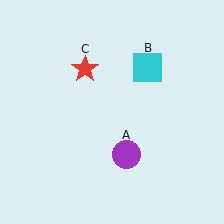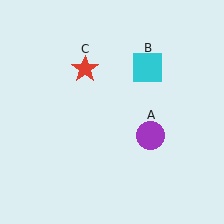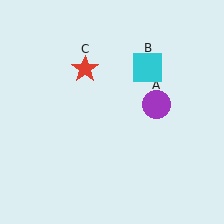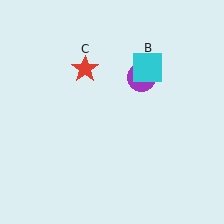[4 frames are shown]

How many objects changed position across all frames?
1 object changed position: purple circle (object A).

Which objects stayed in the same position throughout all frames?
Cyan square (object B) and red star (object C) remained stationary.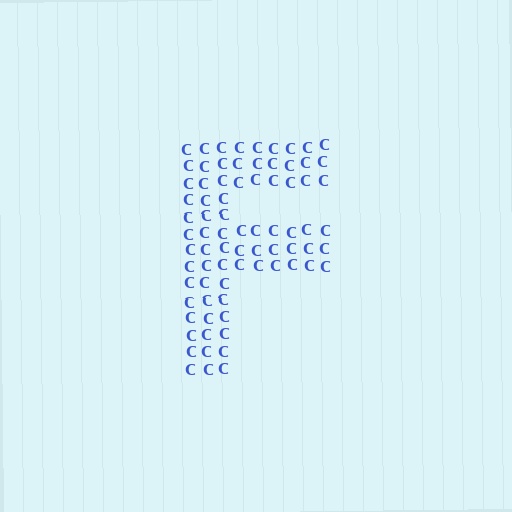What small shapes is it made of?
It is made of small letter C's.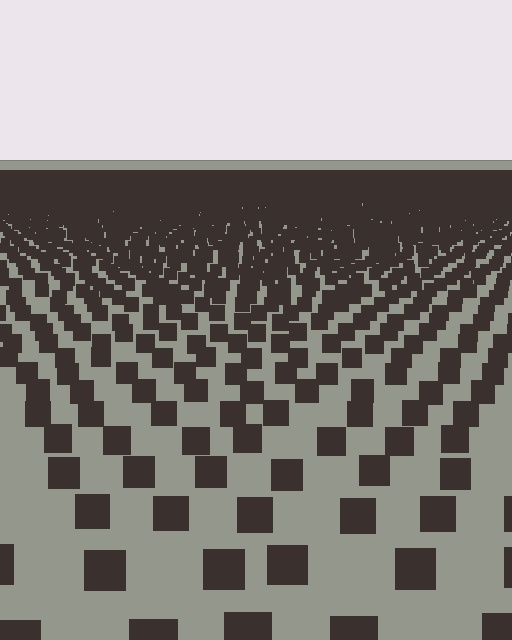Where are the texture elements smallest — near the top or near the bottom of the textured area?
Near the top.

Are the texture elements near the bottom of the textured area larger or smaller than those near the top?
Larger. Near the bottom, elements are closer to the viewer and appear at a bigger on-screen size.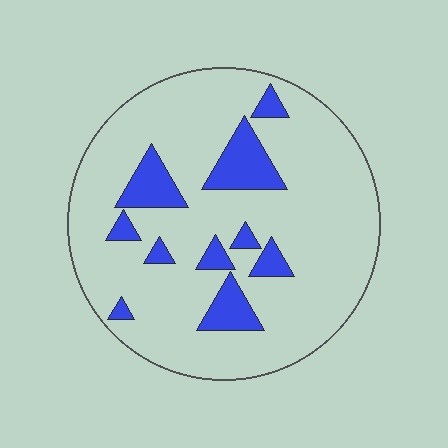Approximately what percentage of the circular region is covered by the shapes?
Approximately 15%.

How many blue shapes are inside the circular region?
10.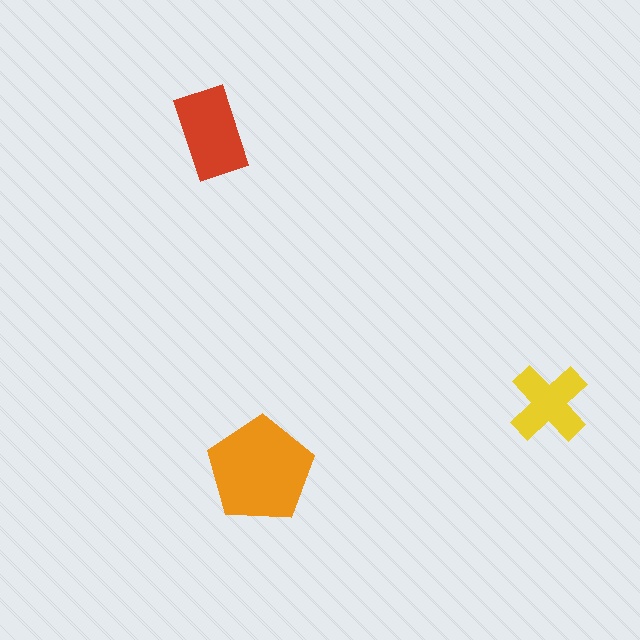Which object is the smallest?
The yellow cross.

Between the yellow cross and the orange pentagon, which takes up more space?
The orange pentagon.